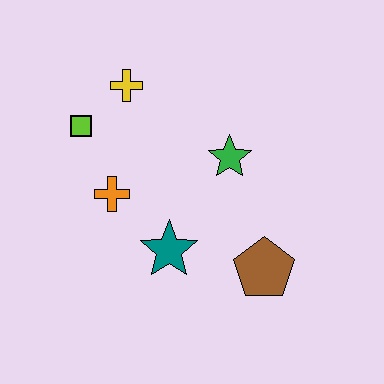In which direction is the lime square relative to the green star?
The lime square is to the left of the green star.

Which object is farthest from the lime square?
The brown pentagon is farthest from the lime square.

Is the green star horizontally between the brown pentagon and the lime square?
Yes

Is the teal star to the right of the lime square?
Yes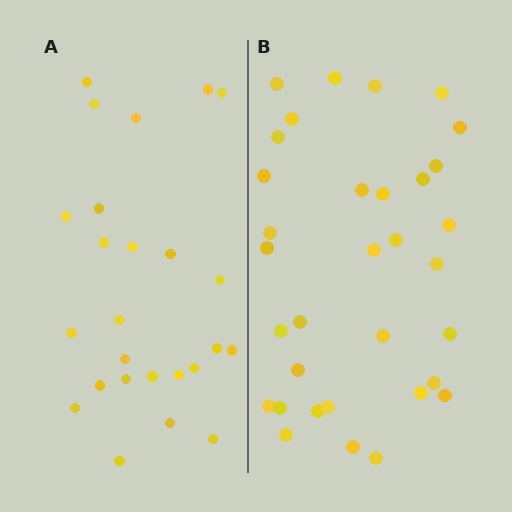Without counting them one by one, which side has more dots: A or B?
Region B (the right region) has more dots.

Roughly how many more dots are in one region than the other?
Region B has roughly 8 or so more dots than region A.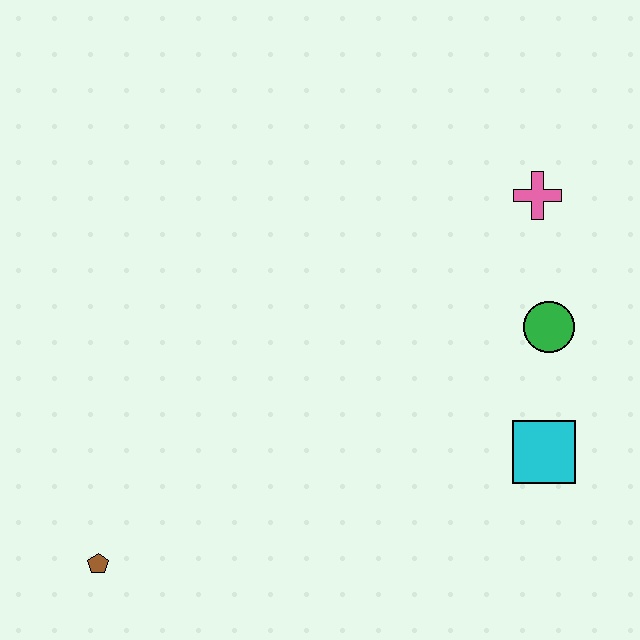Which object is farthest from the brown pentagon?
The pink cross is farthest from the brown pentagon.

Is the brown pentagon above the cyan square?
No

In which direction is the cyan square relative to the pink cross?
The cyan square is below the pink cross.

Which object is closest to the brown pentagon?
The cyan square is closest to the brown pentagon.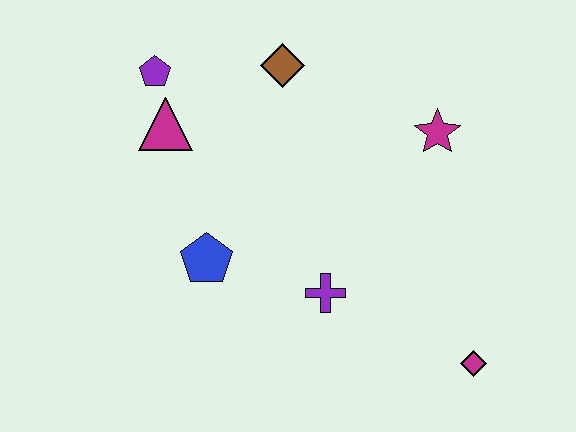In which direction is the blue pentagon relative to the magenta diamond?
The blue pentagon is to the left of the magenta diamond.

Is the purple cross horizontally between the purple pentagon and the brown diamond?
No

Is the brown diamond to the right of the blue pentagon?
Yes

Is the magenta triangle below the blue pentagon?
No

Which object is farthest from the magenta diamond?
The purple pentagon is farthest from the magenta diamond.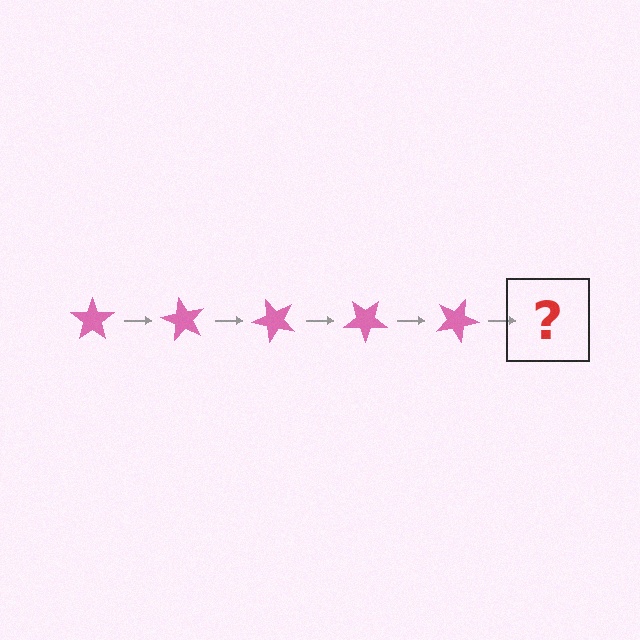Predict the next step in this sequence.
The next step is a pink star rotated 300 degrees.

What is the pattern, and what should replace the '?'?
The pattern is that the star rotates 60 degrees each step. The '?' should be a pink star rotated 300 degrees.